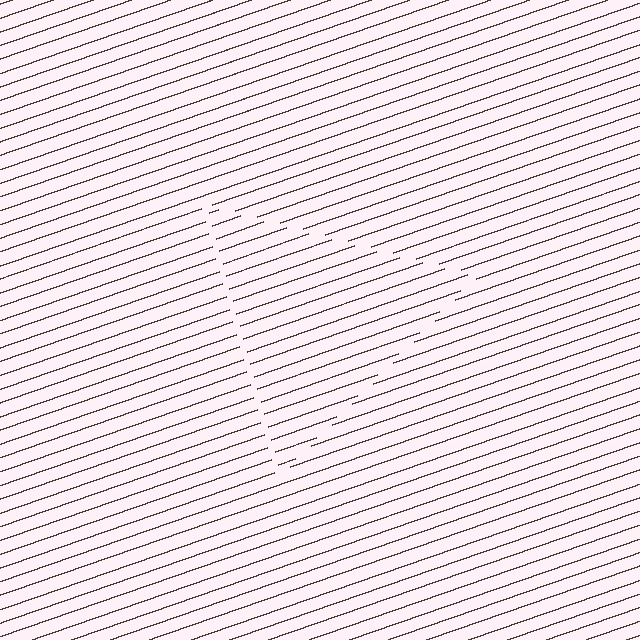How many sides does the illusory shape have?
3 sides — the line-ends trace a triangle.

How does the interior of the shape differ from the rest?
The interior of the shape contains the same grating, shifted by half a period — the contour is defined by the phase discontinuity where line-ends from the inner and outer gratings abut.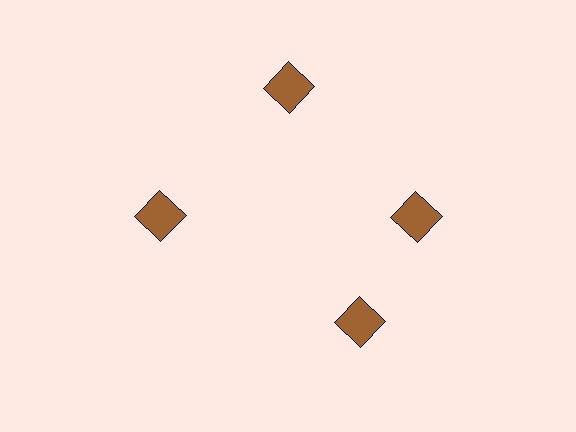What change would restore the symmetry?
The symmetry would be restored by rotating it back into even spacing with its neighbors so that all 4 squares sit at equal angles and equal distance from the center.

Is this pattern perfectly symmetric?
No. The 4 brown squares are arranged in a ring, but one element near the 6 o'clock position is rotated out of alignment along the ring, breaking the 4-fold rotational symmetry.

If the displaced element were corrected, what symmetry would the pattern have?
It would have 4-fold rotational symmetry — the pattern would map onto itself every 90 degrees.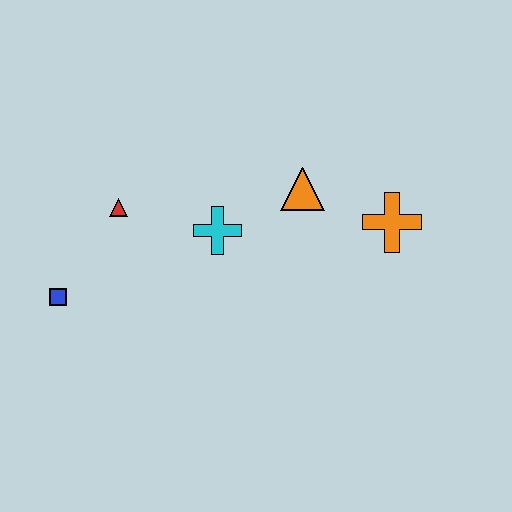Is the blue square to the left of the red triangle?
Yes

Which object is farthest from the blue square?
The orange cross is farthest from the blue square.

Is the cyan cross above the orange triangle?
No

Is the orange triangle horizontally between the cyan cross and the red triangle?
No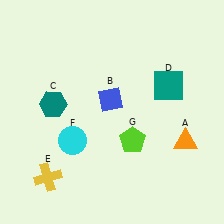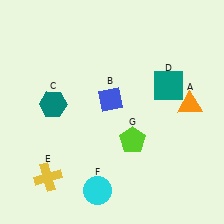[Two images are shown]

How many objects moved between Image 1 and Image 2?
2 objects moved between the two images.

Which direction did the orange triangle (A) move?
The orange triangle (A) moved up.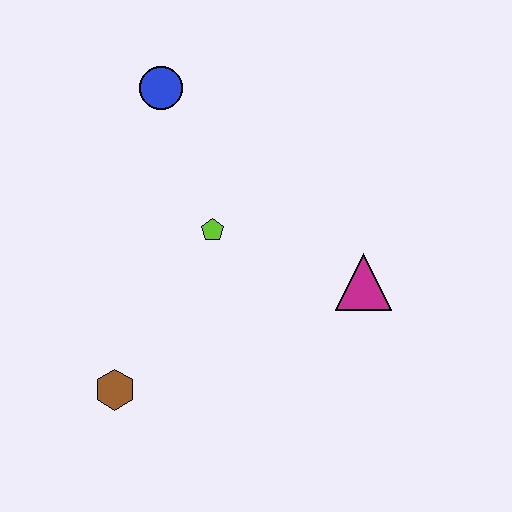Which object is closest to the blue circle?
The lime pentagon is closest to the blue circle.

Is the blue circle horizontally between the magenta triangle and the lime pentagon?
No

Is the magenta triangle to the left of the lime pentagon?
No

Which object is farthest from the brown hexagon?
The blue circle is farthest from the brown hexagon.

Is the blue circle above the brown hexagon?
Yes